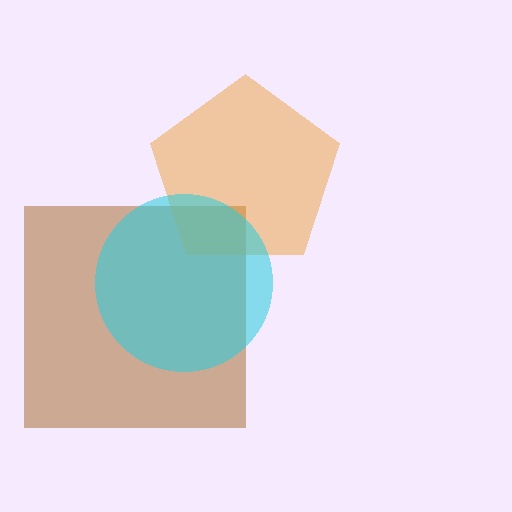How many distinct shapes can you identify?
There are 3 distinct shapes: a brown square, an orange pentagon, a cyan circle.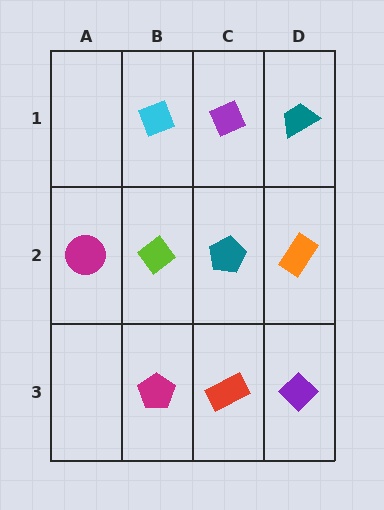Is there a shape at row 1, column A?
No, that cell is empty.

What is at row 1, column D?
A teal trapezoid.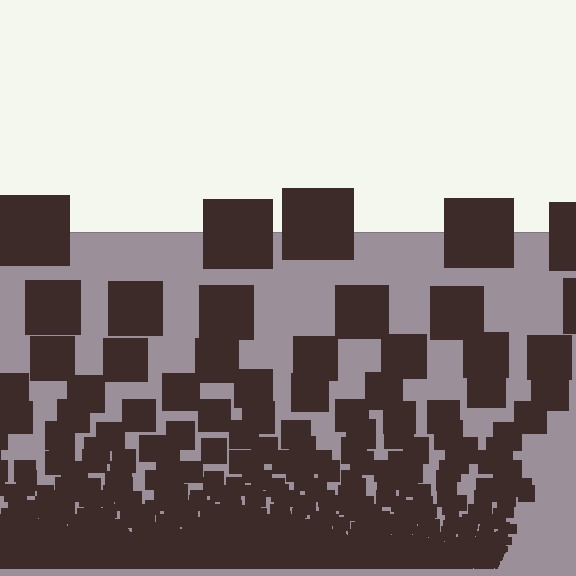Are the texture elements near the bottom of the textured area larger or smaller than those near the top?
Smaller. The gradient is inverted — elements near the bottom are smaller and denser.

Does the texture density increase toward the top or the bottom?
Density increases toward the bottom.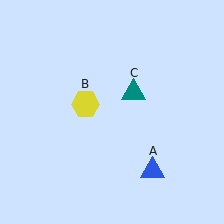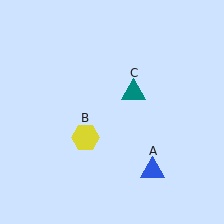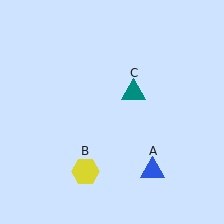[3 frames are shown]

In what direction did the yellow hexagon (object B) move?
The yellow hexagon (object B) moved down.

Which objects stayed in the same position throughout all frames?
Blue triangle (object A) and teal triangle (object C) remained stationary.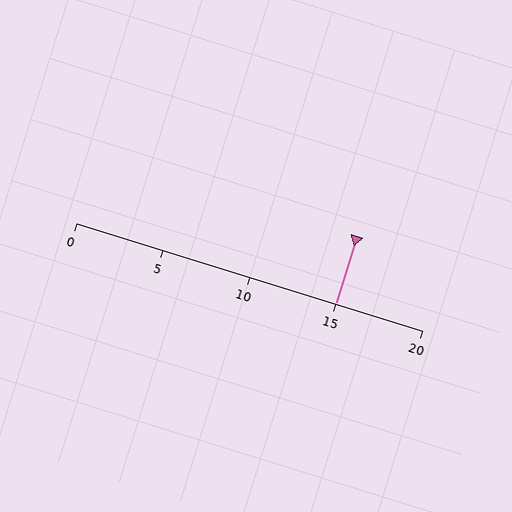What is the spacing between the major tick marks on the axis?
The major ticks are spaced 5 apart.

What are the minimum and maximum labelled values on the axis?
The axis runs from 0 to 20.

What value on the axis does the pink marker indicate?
The marker indicates approximately 15.